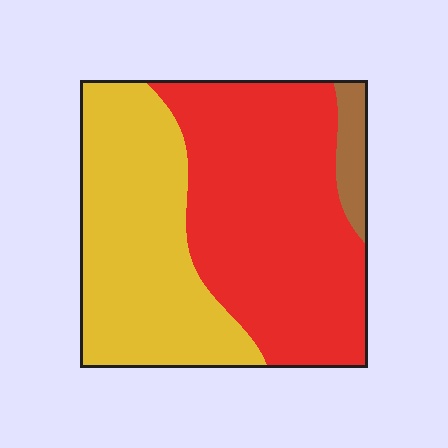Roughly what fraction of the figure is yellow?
Yellow covers roughly 40% of the figure.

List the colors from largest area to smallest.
From largest to smallest: red, yellow, brown.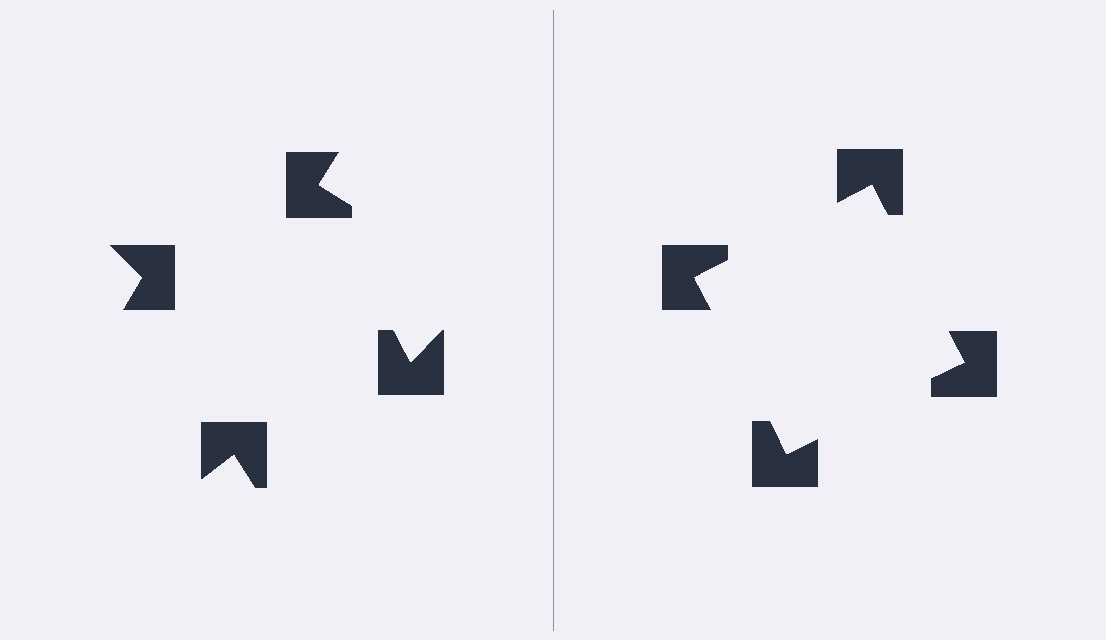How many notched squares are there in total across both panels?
8 — 4 on each side.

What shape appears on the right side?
An illusory square.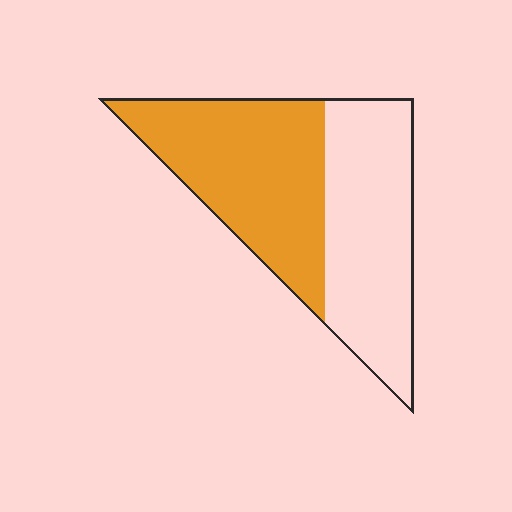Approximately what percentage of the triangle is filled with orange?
Approximately 50%.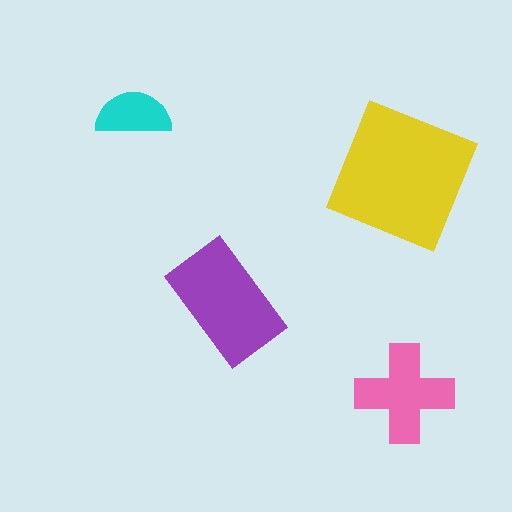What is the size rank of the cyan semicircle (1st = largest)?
4th.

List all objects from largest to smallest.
The yellow square, the purple rectangle, the pink cross, the cyan semicircle.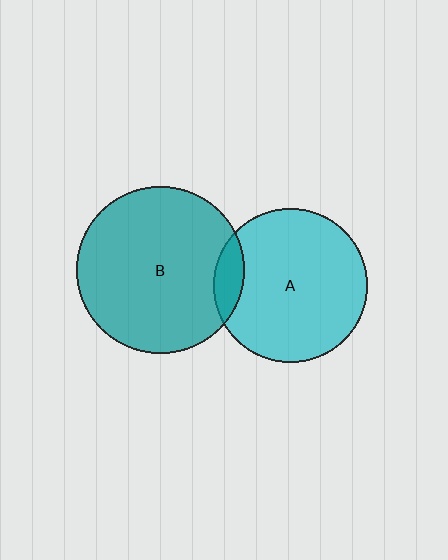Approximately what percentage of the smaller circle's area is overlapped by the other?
Approximately 10%.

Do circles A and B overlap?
Yes.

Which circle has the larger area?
Circle B (teal).